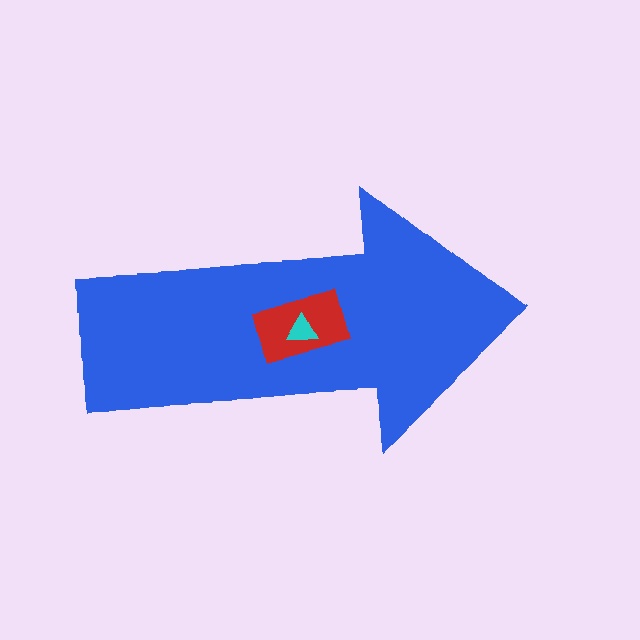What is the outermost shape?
The blue arrow.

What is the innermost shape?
The cyan triangle.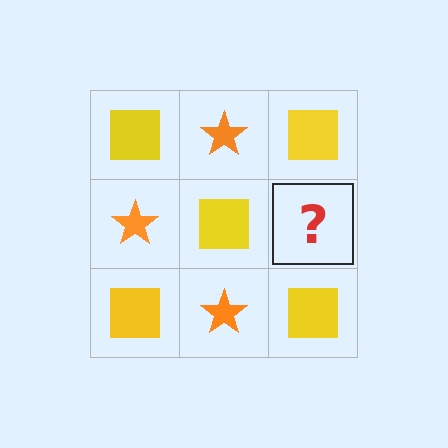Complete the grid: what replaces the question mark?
The question mark should be replaced with an orange star.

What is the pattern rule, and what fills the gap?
The rule is that it alternates yellow square and orange star in a checkerboard pattern. The gap should be filled with an orange star.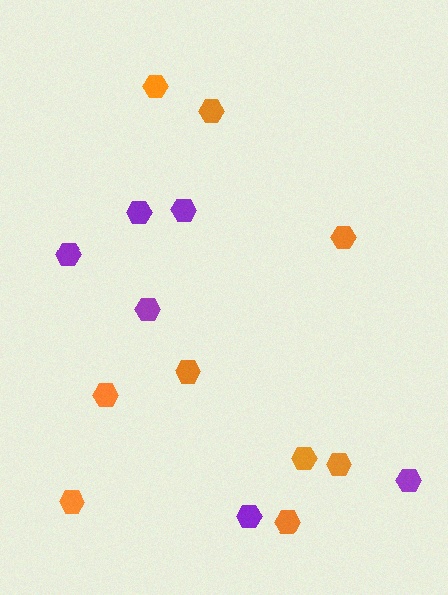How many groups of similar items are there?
There are 2 groups: one group of orange hexagons (9) and one group of purple hexagons (6).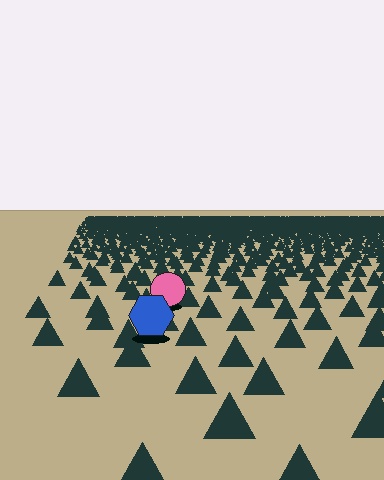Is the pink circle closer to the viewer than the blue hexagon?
No. The blue hexagon is closer — you can tell from the texture gradient: the ground texture is coarser near it.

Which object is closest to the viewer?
The blue hexagon is closest. The texture marks near it are larger and more spread out.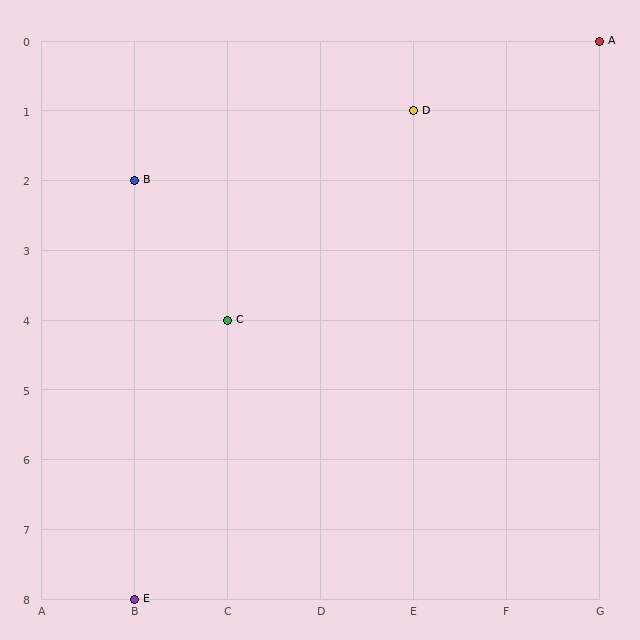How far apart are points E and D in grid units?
Points E and D are 3 columns and 7 rows apart (about 7.6 grid units diagonally).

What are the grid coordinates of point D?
Point D is at grid coordinates (E, 1).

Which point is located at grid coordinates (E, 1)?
Point D is at (E, 1).